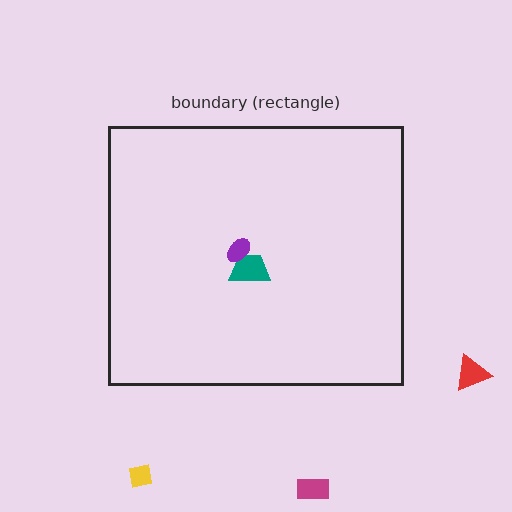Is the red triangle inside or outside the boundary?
Outside.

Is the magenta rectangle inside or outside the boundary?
Outside.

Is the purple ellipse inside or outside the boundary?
Inside.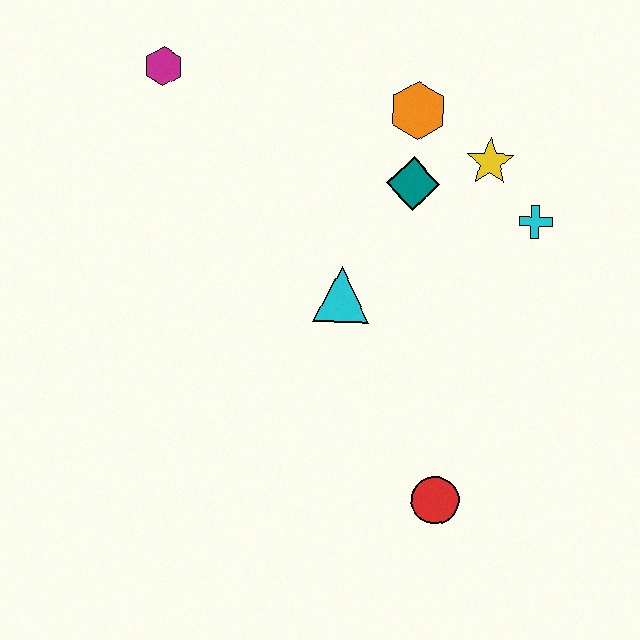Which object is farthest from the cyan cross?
The magenta hexagon is farthest from the cyan cross.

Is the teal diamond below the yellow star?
Yes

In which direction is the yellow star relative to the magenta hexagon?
The yellow star is to the right of the magenta hexagon.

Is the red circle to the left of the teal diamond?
No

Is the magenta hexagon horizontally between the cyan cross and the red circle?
No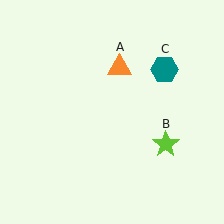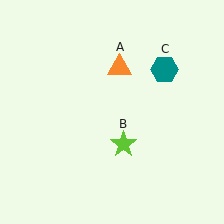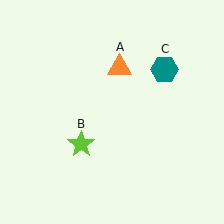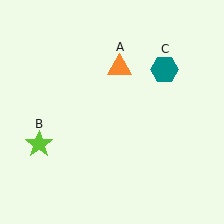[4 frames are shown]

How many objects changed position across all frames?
1 object changed position: lime star (object B).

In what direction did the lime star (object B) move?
The lime star (object B) moved left.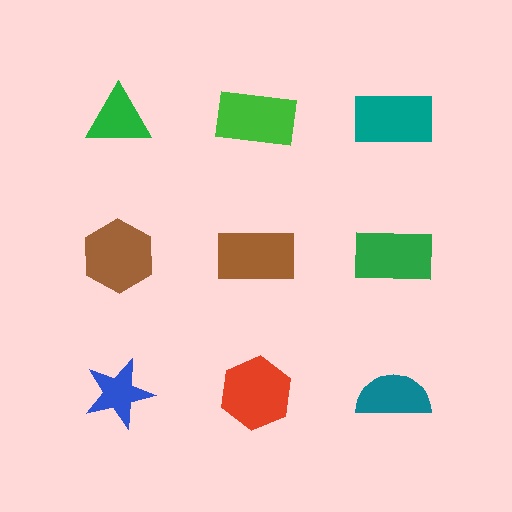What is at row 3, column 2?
A red hexagon.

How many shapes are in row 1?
3 shapes.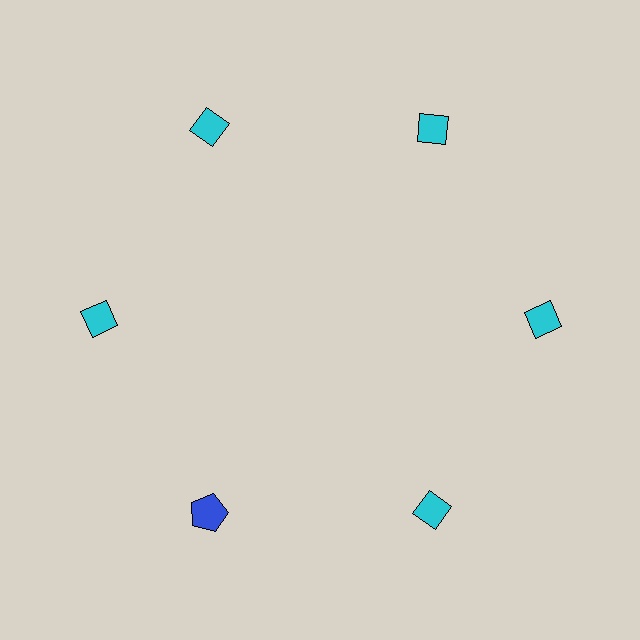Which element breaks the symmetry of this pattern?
The blue pentagon at roughly the 7 o'clock position breaks the symmetry. All other shapes are cyan diamonds.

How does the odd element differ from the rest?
It differs in both color (blue instead of cyan) and shape (pentagon instead of diamond).